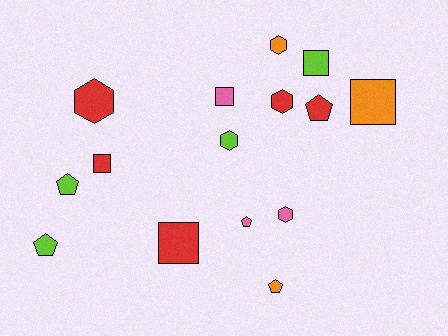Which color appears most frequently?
Red, with 5 objects.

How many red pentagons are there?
There is 1 red pentagon.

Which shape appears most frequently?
Square, with 5 objects.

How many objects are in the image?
There are 15 objects.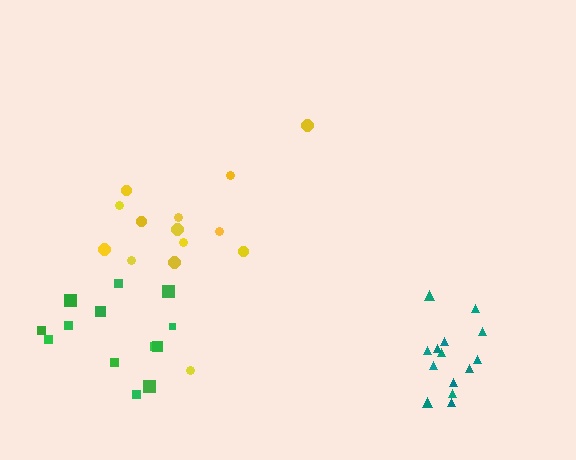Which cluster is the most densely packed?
Teal.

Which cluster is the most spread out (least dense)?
Green.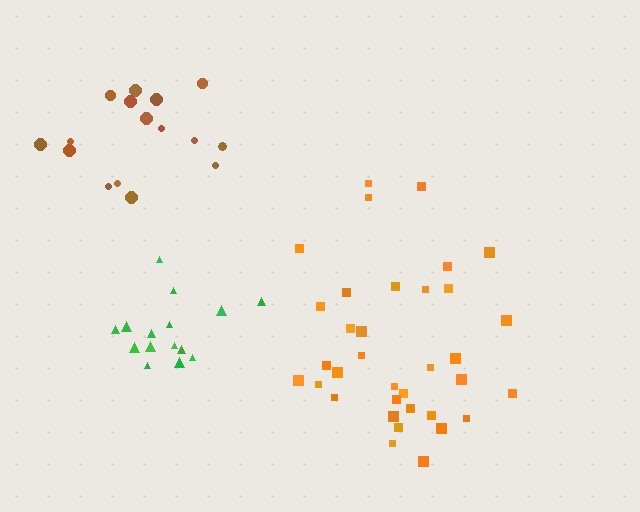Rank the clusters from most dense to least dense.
green, brown, orange.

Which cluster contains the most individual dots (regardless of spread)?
Orange (35).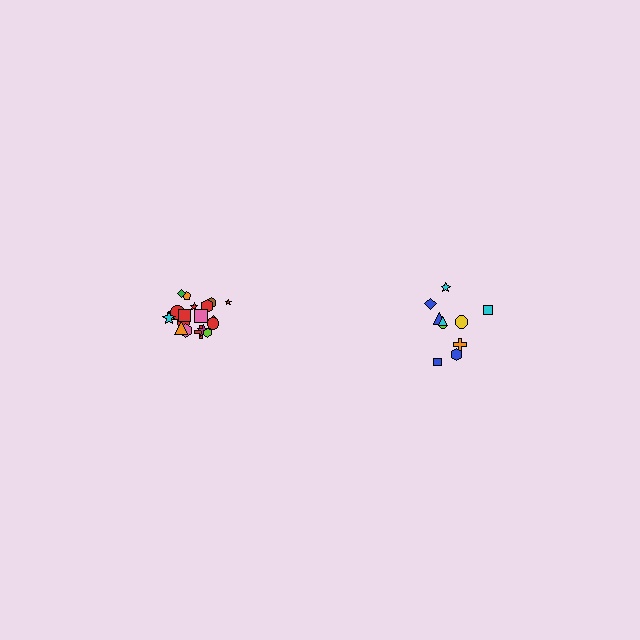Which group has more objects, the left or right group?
The left group.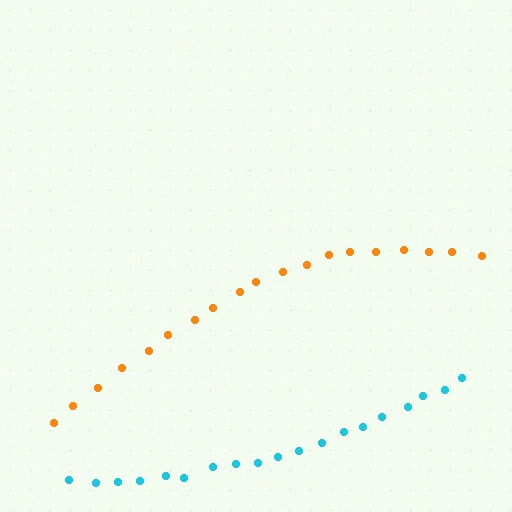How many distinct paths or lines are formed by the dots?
There are 2 distinct paths.